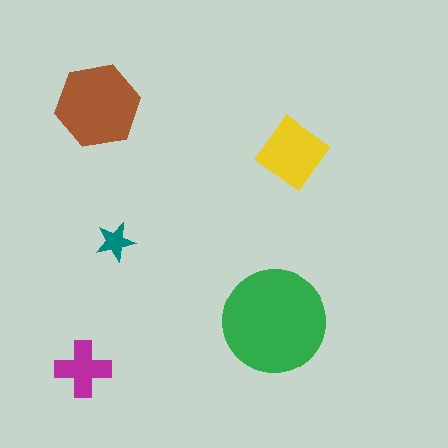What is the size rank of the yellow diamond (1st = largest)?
3rd.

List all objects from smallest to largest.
The teal star, the magenta cross, the yellow diamond, the brown hexagon, the green circle.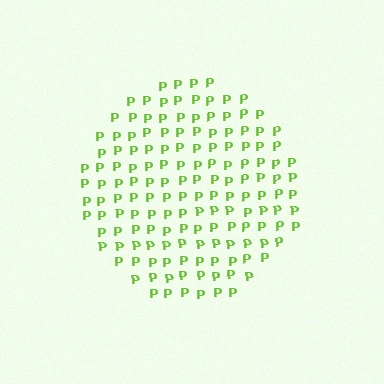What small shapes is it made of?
It is made of small letter P's.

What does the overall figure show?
The overall figure shows a circle.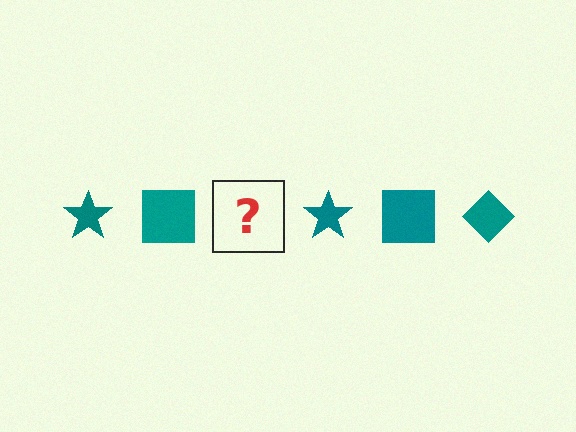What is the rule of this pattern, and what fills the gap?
The rule is that the pattern cycles through star, square, diamond shapes in teal. The gap should be filled with a teal diamond.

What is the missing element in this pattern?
The missing element is a teal diamond.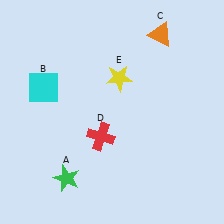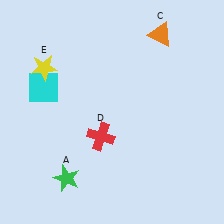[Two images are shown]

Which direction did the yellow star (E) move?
The yellow star (E) moved left.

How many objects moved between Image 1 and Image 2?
1 object moved between the two images.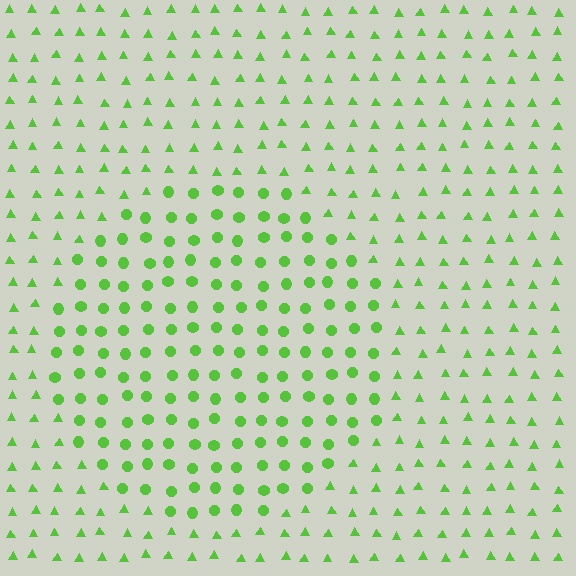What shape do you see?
I see a circle.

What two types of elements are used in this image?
The image uses circles inside the circle region and triangles outside it.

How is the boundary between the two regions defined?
The boundary is defined by a change in element shape: circles inside vs. triangles outside. All elements share the same color and spacing.